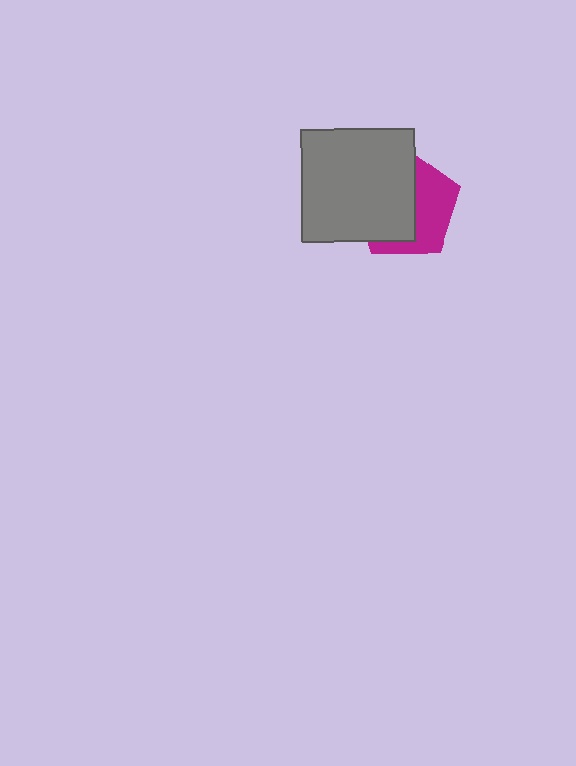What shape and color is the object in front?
The object in front is a gray square.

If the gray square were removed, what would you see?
You would see the complete magenta pentagon.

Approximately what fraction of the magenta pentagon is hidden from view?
Roughly 56% of the magenta pentagon is hidden behind the gray square.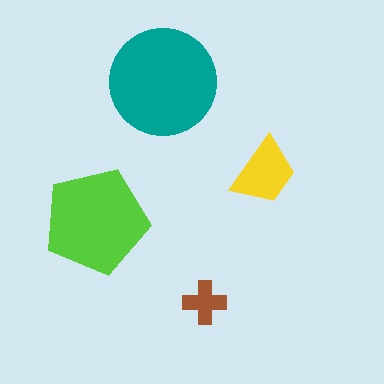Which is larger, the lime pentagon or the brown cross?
The lime pentagon.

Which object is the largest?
The teal circle.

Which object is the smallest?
The brown cross.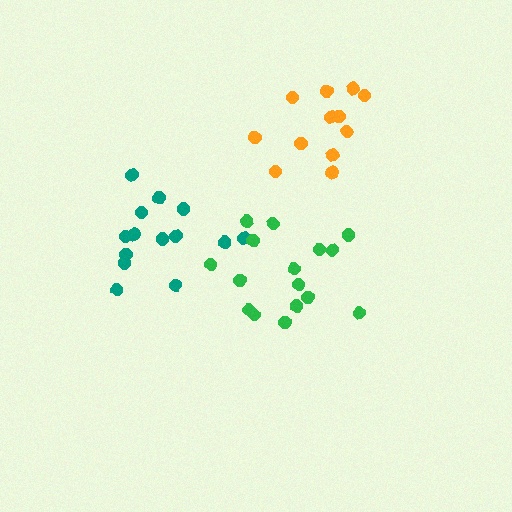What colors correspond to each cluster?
The clusters are colored: teal, green, orange.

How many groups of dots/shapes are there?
There are 3 groups.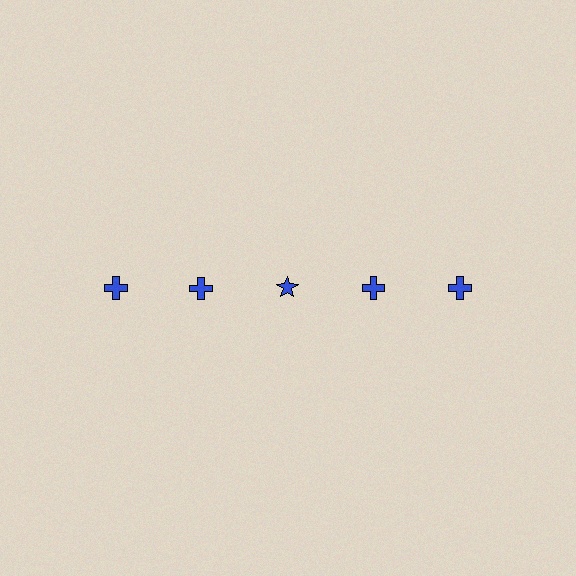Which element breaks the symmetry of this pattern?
The blue star in the top row, center column breaks the symmetry. All other shapes are blue crosses.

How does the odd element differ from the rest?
It has a different shape: star instead of cross.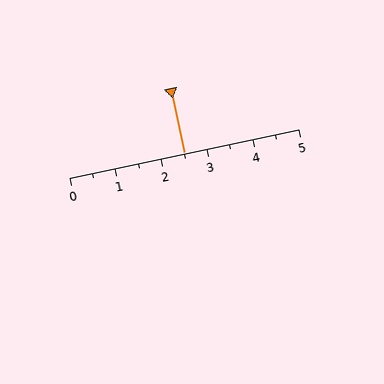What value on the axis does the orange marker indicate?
The marker indicates approximately 2.5.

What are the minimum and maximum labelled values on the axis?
The axis runs from 0 to 5.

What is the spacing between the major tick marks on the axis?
The major ticks are spaced 1 apart.